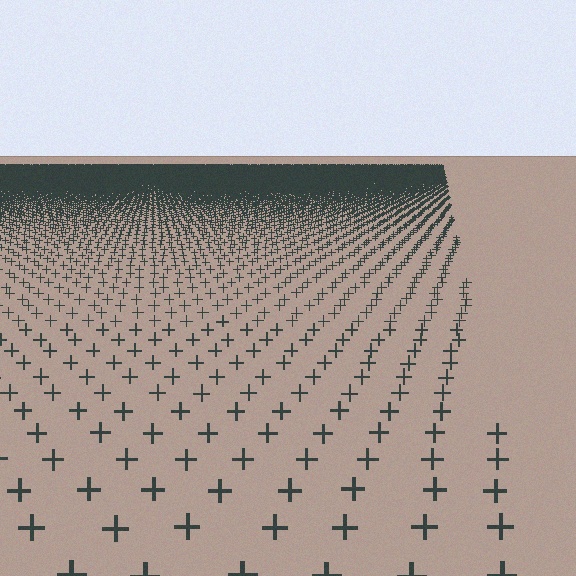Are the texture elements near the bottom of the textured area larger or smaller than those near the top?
Larger. Near the bottom, elements are closer to the viewer and appear at a bigger on-screen size.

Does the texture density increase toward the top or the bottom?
Density increases toward the top.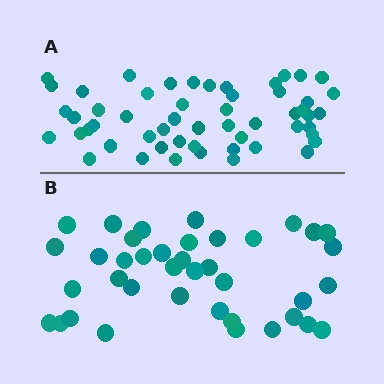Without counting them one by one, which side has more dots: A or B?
Region A (the top region) has more dots.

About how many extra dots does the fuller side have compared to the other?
Region A has approximately 15 more dots than region B.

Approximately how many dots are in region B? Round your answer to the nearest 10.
About 40 dots. (The exact count is 39, which rounds to 40.)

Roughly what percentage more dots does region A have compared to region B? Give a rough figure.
About 40% more.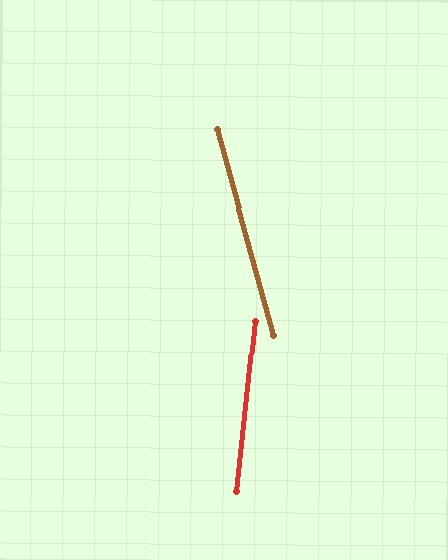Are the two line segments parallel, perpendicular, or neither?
Neither parallel nor perpendicular — they differ by about 22°.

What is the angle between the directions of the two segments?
Approximately 22 degrees.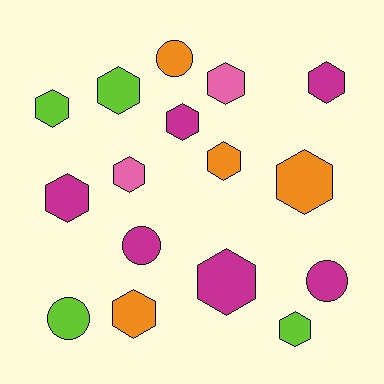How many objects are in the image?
There are 16 objects.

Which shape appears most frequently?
Hexagon, with 12 objects.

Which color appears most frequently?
Magenta, with 6 objects.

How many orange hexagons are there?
There are 3 orange hexagons.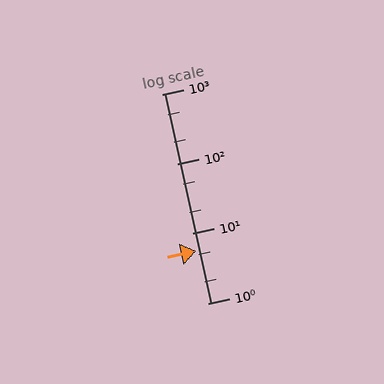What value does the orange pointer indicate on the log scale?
The pointer indicates approximately 5.6.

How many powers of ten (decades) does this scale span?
The scale spans 3 decades, from 1 to 1000.